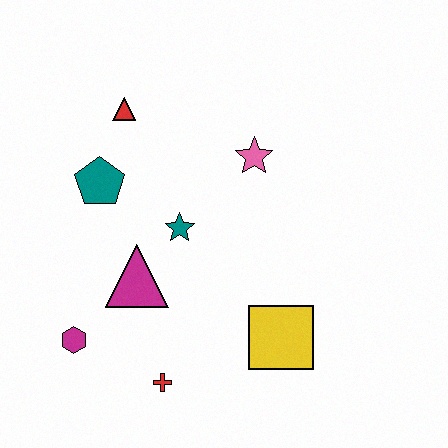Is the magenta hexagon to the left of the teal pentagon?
Yes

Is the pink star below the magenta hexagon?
No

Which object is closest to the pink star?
The teal star is closest to the pink star.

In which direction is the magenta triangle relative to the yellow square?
The magenta triangle is to the left of the yellow square.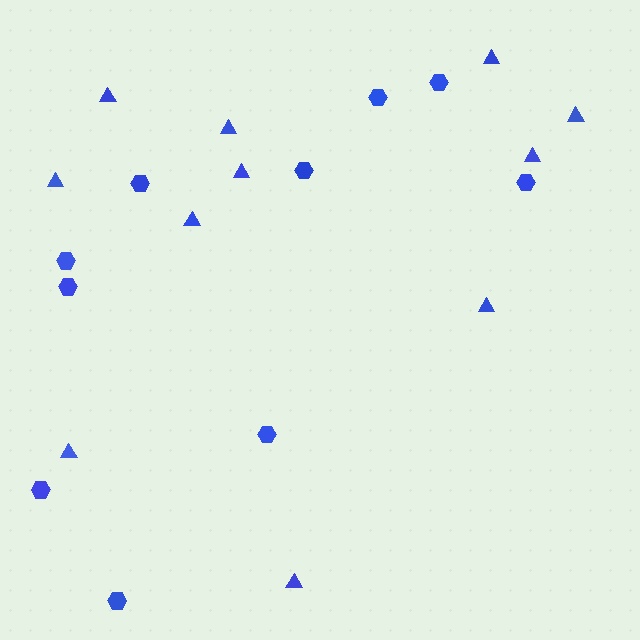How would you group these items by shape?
There are 2 groups: one group of hexagons (10) and one group of triangles (11).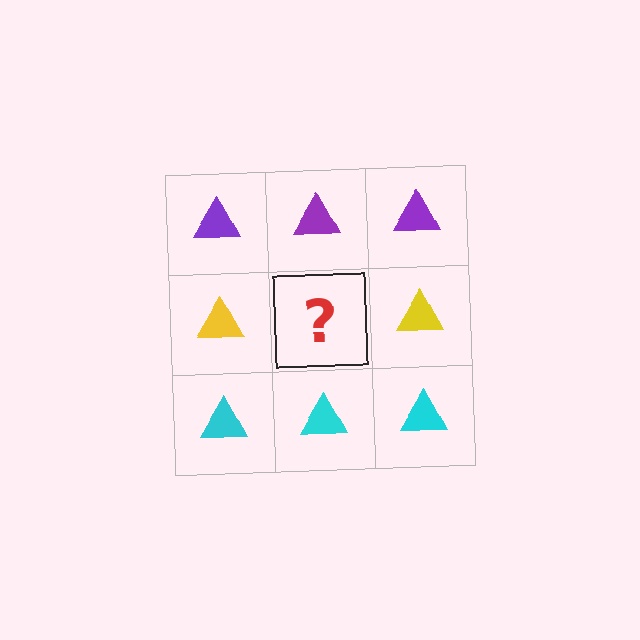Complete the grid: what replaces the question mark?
The question mark should be replaced with a yellow triangle.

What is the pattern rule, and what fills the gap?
The rule is that each row has a consistent color. The gap should be filled with a yellow triangle.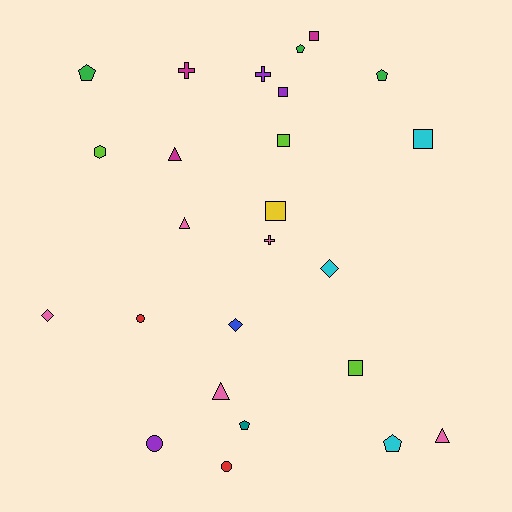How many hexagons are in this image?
There is 1 hexagon.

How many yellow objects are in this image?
There is 1 yellow object.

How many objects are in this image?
There are 25 objects.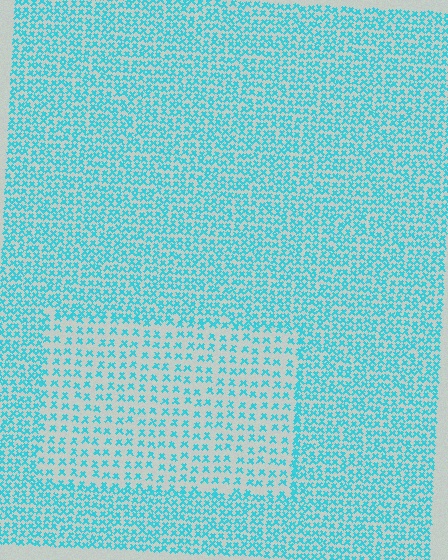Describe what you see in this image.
The image contains small cyan elements arranged at two different densities. A rectangle-shaped region is visible where the elements are less densely packed than the surrounding area.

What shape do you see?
I see a rectangle.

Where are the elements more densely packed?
The elements are more densely packed outside the rectangle boundary.